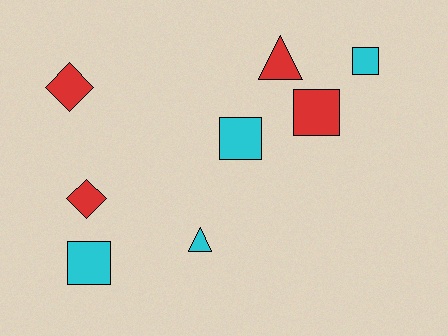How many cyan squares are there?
There are 3 cyan squares.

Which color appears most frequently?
Cyan, with 4 objects.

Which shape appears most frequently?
Square, with 4 objects.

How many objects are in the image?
There are 8 objects.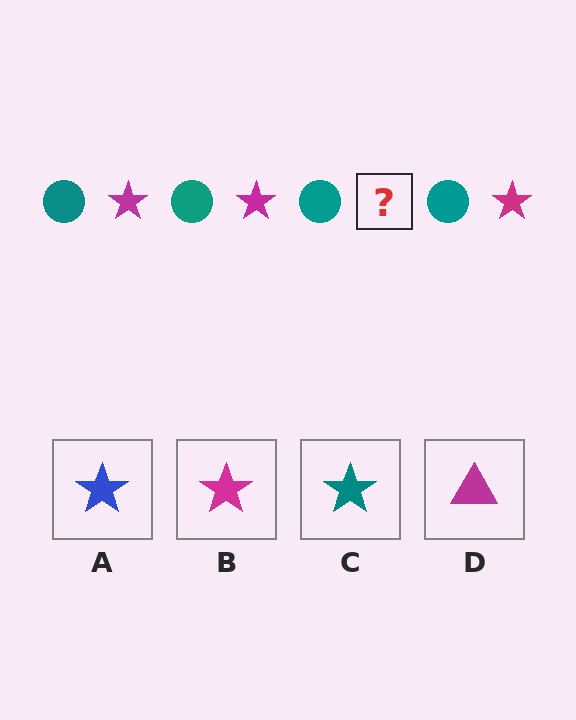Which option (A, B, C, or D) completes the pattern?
B.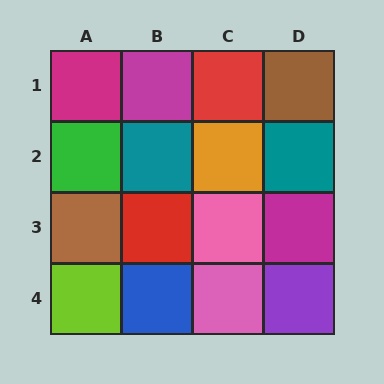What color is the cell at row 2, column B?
Teal.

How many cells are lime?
1 cell is lime.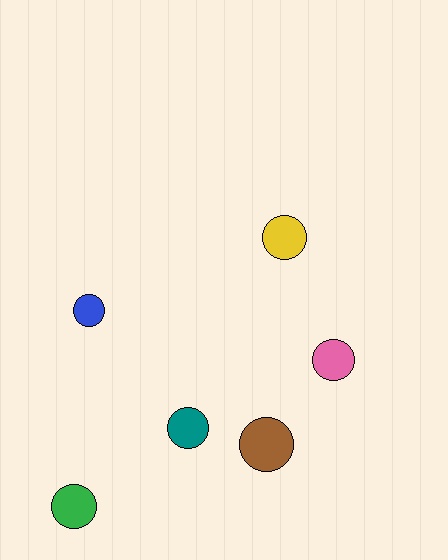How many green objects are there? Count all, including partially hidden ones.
There is 1 green object.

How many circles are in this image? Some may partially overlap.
There are 6 circles.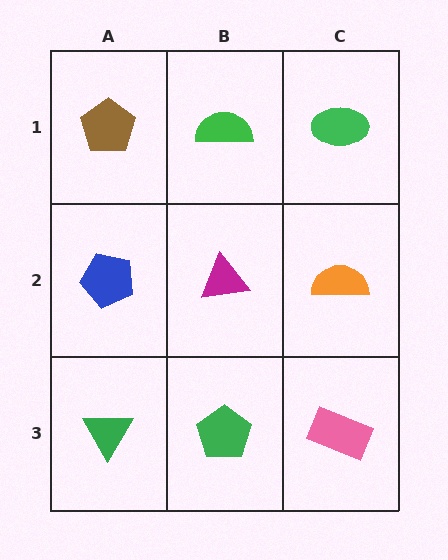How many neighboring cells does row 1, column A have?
2.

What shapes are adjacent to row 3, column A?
A blue pentagon (row 2, column A), a green pentagon (row 3, column B).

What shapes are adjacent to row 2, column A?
A brown pentagon (row 1, column A), a green triangle (row 3, column A), a magenta triangle (row 2, column B).